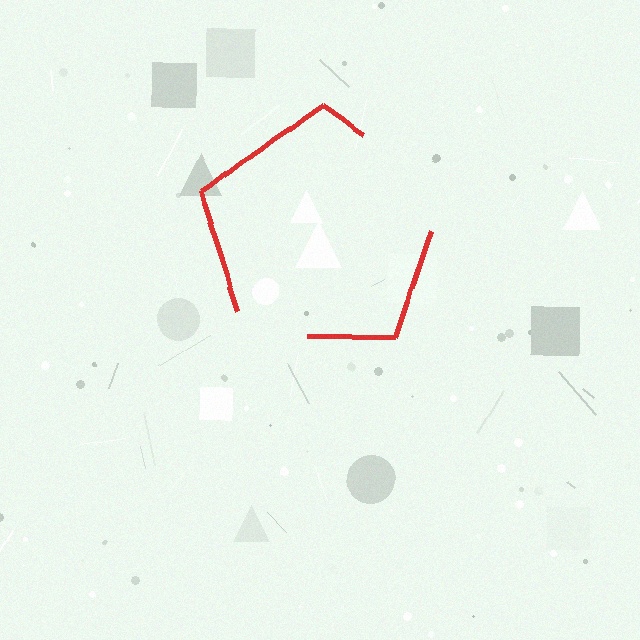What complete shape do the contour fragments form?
The contour fragments form a pentagon.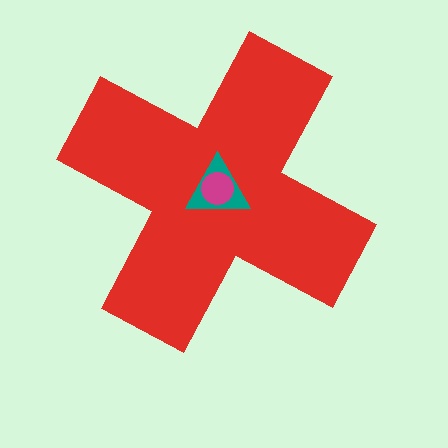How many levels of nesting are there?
3.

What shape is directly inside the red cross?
The teal triangle.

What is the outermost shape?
The red cross.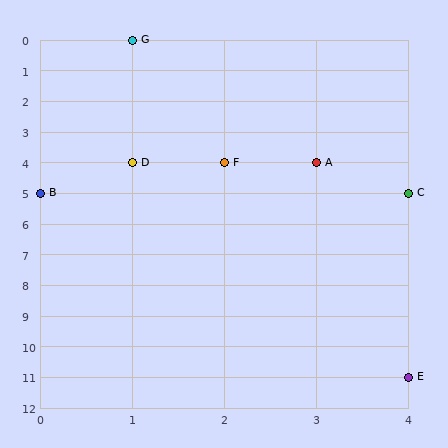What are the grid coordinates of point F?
Point F is at grid coordinates (2, 4).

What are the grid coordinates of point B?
Point B is at grid coordinates (0, 5).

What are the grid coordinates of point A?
Point A is at grid coordinates (3, 4).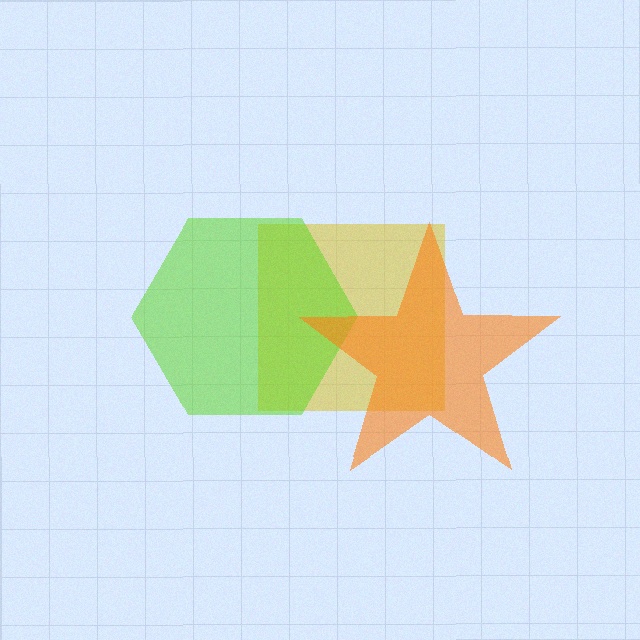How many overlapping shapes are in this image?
There are 3 overlapping shapes in the image.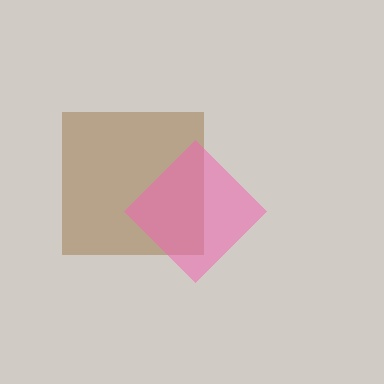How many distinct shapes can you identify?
There are 2 distinct shapes: a brown square, a pink diamond.